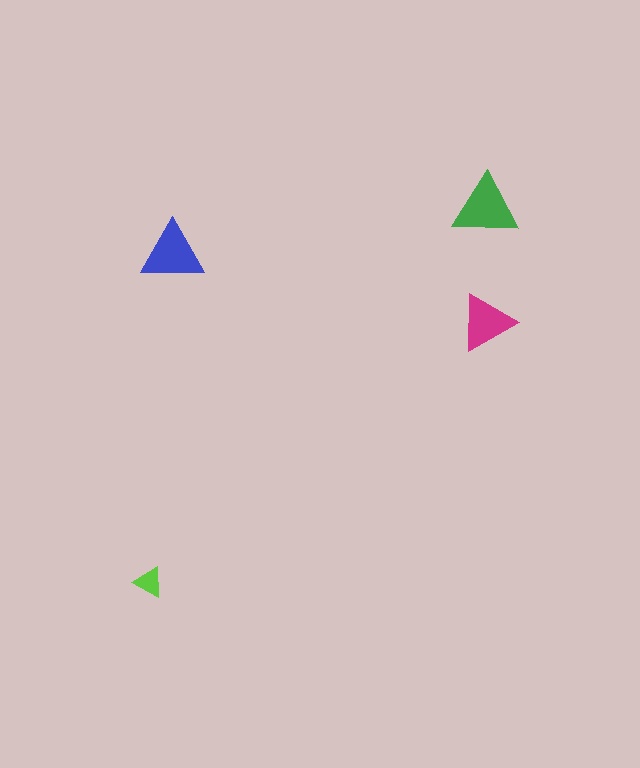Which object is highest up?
The green triangle is topmost.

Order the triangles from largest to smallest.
the green one, the blue one, the magenta one, the lime one.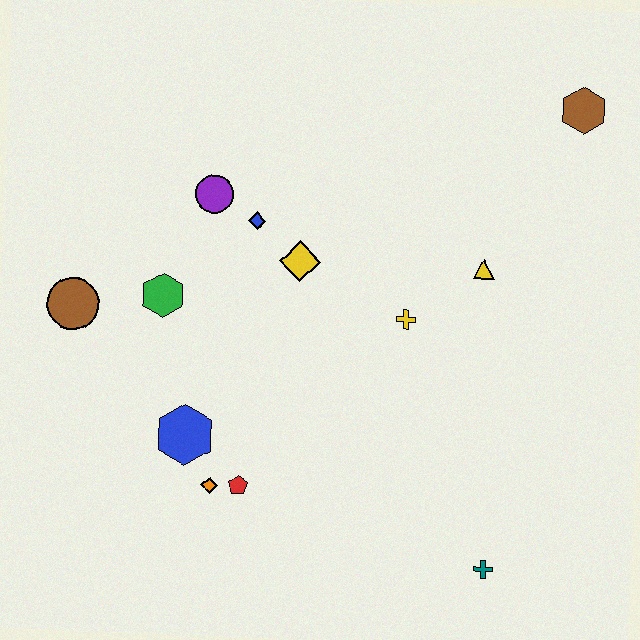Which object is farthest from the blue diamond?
The teal cross is farthest from the blue diamond.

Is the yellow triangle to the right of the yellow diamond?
Yes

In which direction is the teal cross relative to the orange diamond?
The teal cross is to the right of the orange diamond.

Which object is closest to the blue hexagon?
The orange diamond is closest to the blue hexagon.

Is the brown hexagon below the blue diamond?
No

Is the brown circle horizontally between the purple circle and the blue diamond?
No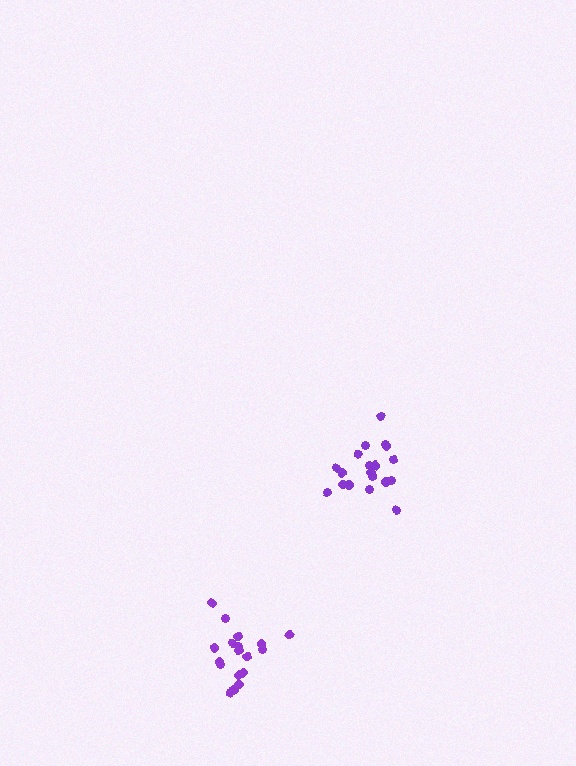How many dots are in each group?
Group 1: 18 dots, Group 2: 19 dots (37 total).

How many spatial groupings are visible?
There are 2 spatial groupings.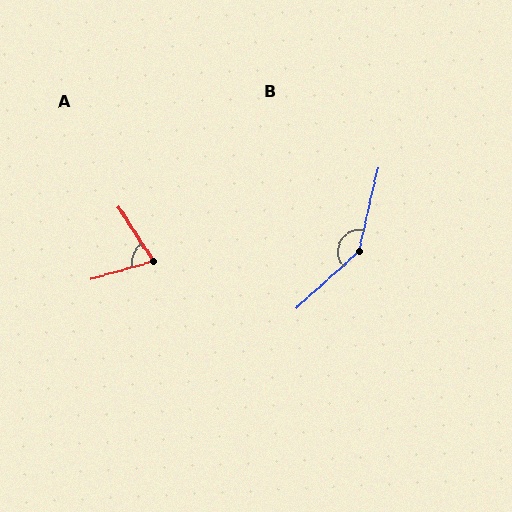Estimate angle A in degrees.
Approximately 73 degrees.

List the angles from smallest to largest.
A (73°), B (145°).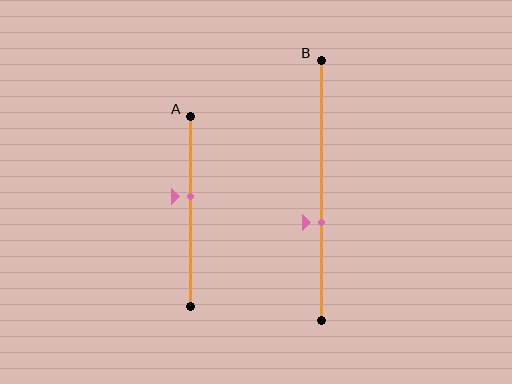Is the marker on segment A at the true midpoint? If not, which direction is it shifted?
No, the marker on segment A is shifted upward by about 8% of the segment length.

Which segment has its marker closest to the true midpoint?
Segment A has its marker closest to the true midpoint.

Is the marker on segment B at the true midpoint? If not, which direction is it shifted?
No, the marker on segment B is shifted downward by about 12% of the segment length.